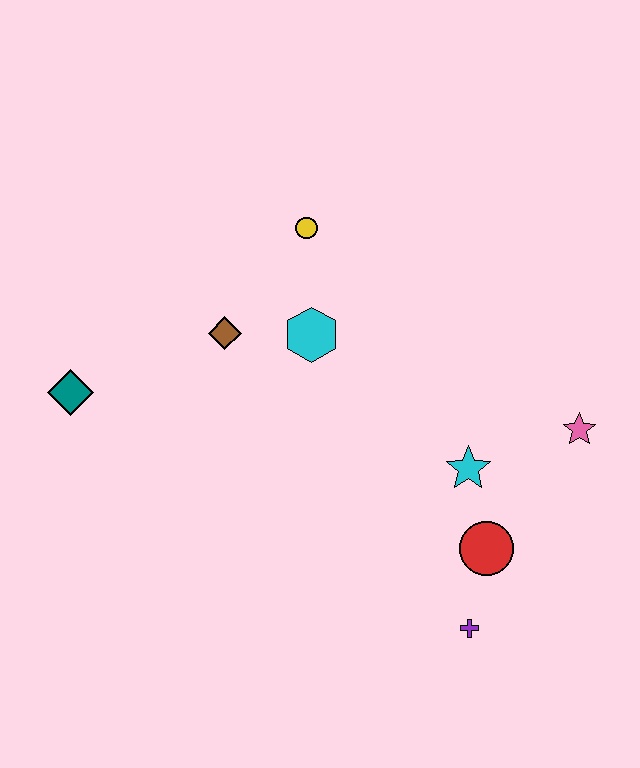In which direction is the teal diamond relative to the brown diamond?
The teal diamond is to the left of the brown diamond.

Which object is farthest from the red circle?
The teal diamond is farthest from the red circle.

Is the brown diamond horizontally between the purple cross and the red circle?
No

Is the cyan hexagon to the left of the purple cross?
Yes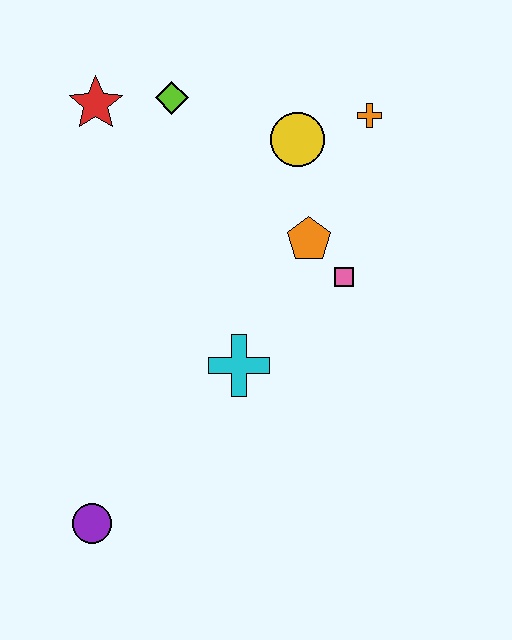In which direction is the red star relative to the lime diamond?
The red star is to the left of the lime diamond.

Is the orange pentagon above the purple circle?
Yes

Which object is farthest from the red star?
The purple circle is farthest from the red star.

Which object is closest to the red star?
The lime diamond is closest to the red star.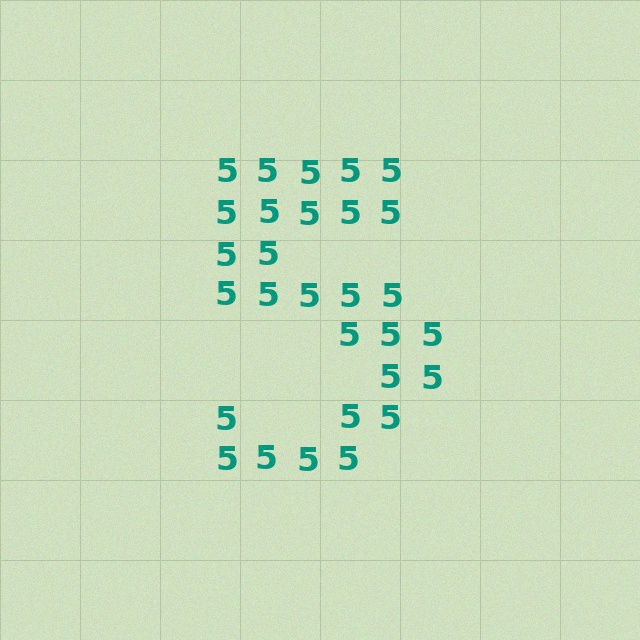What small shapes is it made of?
It is made of small digit 5's.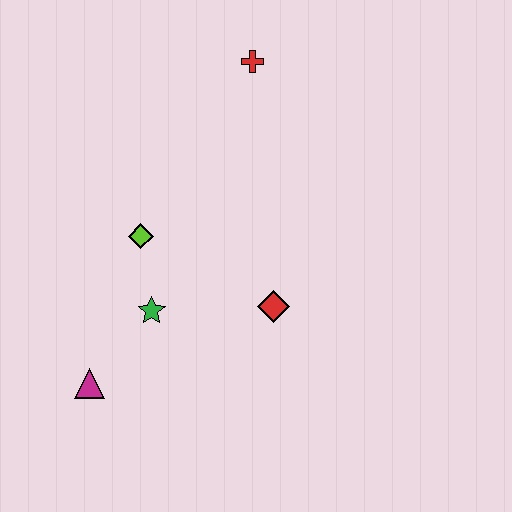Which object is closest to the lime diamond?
The green star is closest to the lime diamond.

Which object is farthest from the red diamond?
The red cross is farthest from the red diamond.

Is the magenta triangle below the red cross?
Yes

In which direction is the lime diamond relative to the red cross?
The lime diamond is below the red cross.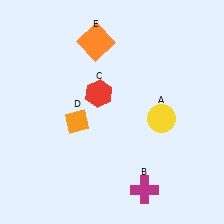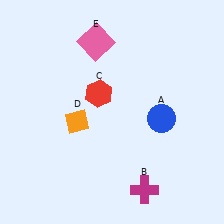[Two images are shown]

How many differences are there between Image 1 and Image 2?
There are 2 differences between the two images.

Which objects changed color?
A changed from yellow to blue. E changed from orange to pink.